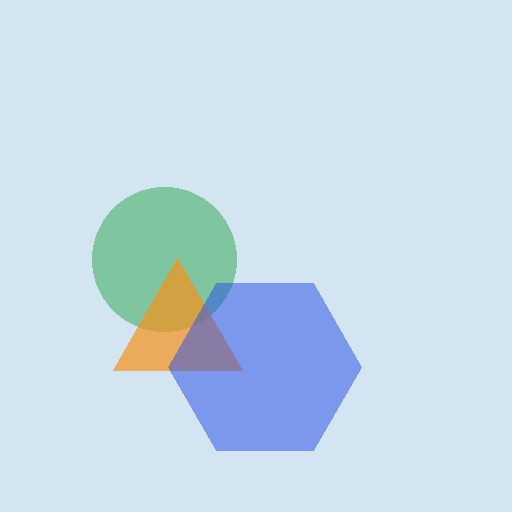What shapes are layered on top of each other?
The layered shapes are: a green circle, an orange triangle, a blue hexagon.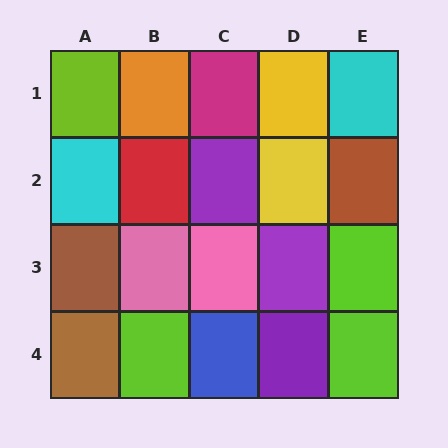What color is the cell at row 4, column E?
Lime.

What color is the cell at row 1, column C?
Magenta.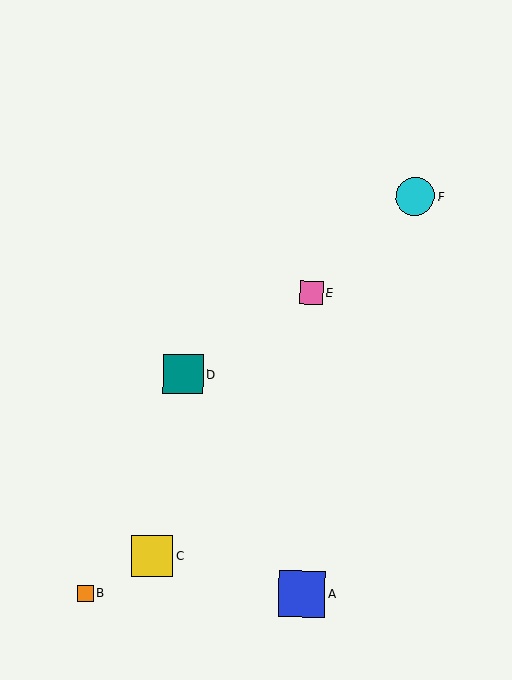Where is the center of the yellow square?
The center of the yellow square is at (152, 556).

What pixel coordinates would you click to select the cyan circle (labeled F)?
Click at (415, 196) to select the cyan circle F.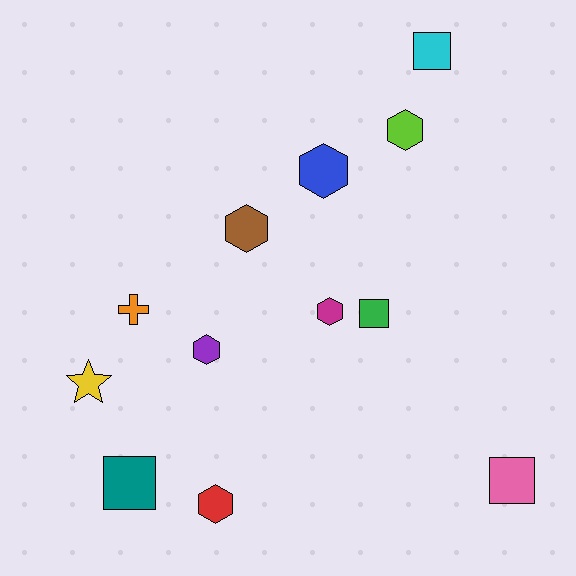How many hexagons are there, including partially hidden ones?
There are 6 hexagons.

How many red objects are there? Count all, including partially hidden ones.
There is 1 red object.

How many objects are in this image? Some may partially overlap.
There are 12 objects.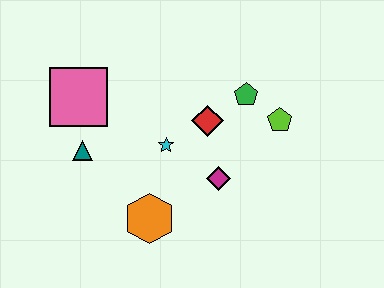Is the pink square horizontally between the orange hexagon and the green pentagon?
No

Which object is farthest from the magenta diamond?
The pink square is farthest from the magenta diamond.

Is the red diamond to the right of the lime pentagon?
No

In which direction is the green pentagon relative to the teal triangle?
The green pentagon is to the right of the teal triangle.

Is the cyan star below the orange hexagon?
No